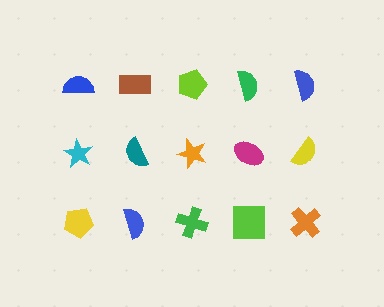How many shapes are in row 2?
5 shapes.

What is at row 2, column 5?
A yellow semicircle.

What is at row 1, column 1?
A blue semicircle.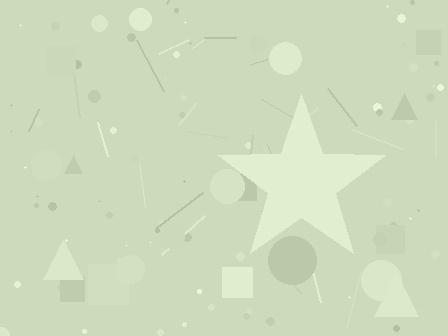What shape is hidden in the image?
A star is hidden in the image.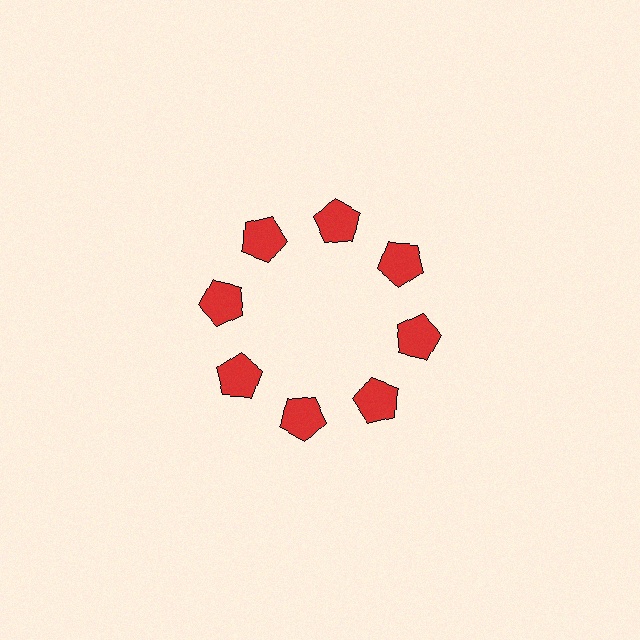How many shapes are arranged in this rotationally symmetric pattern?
There are 8 shapes, arranged in 8 groups of 1.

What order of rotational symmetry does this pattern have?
This pattern has 8-fold rotational symmetry.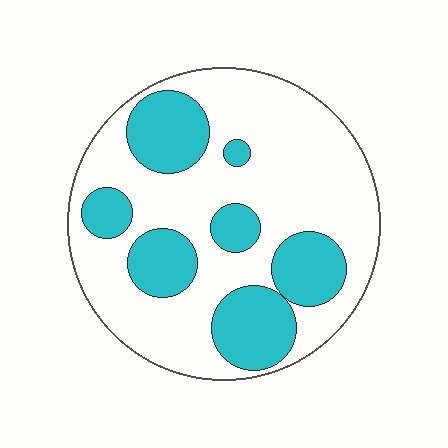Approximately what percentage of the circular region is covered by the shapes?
Approximately 30%.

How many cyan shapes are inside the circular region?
7.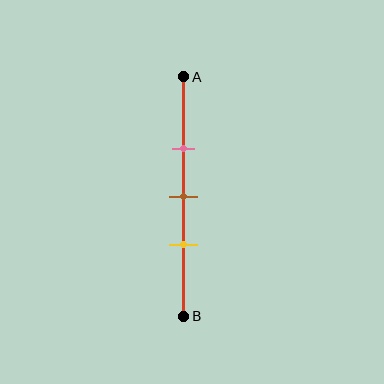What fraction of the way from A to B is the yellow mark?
The yellow mark is approximately 70% (0.7) of the way from A to B.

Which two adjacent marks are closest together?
The brown and yellow marks are the closest adjacent pair.